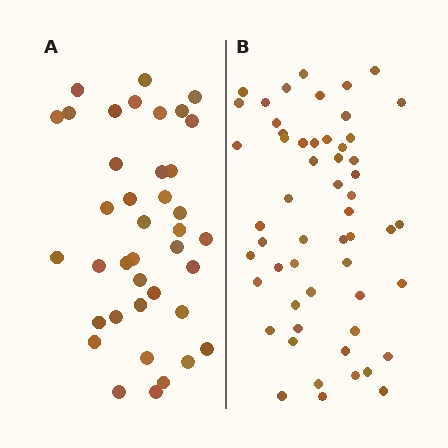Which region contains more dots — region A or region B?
Region B (the right region) has more dots.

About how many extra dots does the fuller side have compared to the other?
Region B has approximately 15 more dots than region A.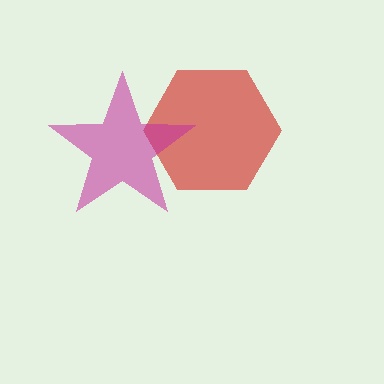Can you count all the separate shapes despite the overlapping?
Yes, there are 2 separate shapes.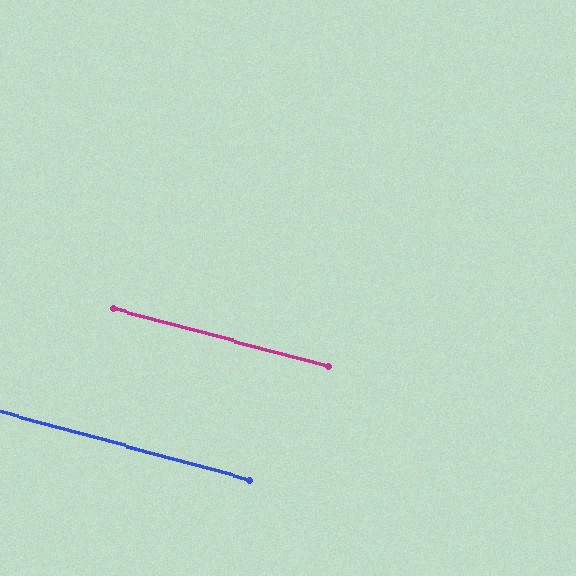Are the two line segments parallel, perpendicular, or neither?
Parallel — their directions differ by only 0.1°.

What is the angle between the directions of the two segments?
Approximately 0 degrees.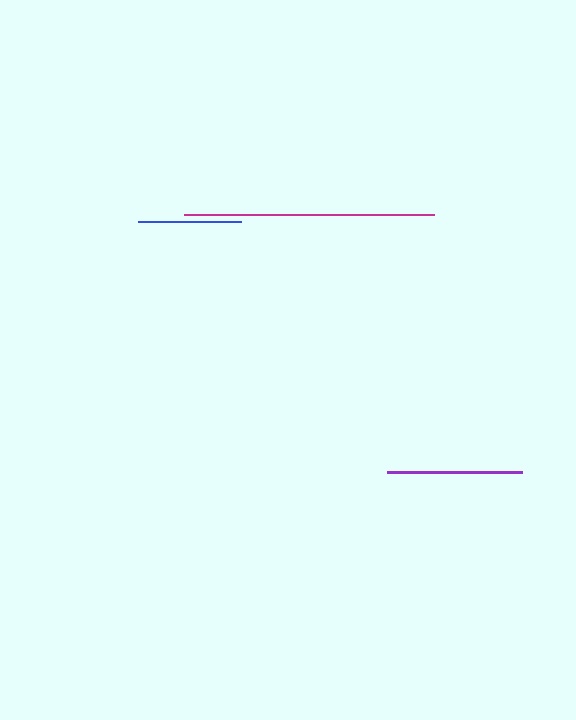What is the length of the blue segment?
The blue segment is approximately 103 pixels long.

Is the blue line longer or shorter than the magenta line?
The magenta line is longer than the blue line.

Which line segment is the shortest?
The blue line is the shortest at approximately 103 pixels.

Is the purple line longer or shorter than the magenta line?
The magenta line is longer than the purple line.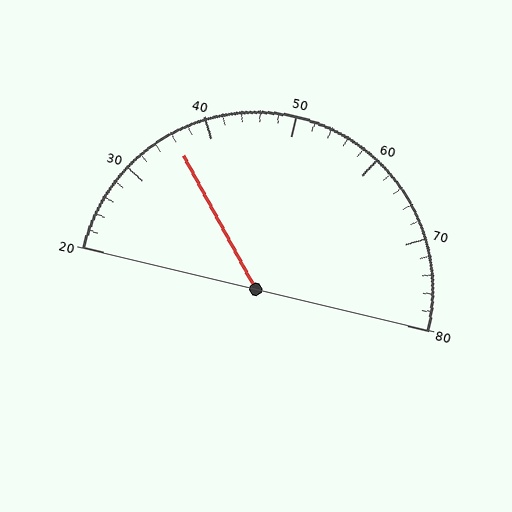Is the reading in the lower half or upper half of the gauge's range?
The reading is in the lower half of the range (20 to 80).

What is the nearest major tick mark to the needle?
The nearest major tick mark is 40.